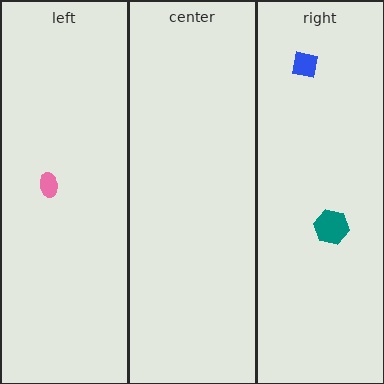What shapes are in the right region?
The blue square, the teal hexagon.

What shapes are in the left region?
The pink ellipse.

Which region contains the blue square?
The right region.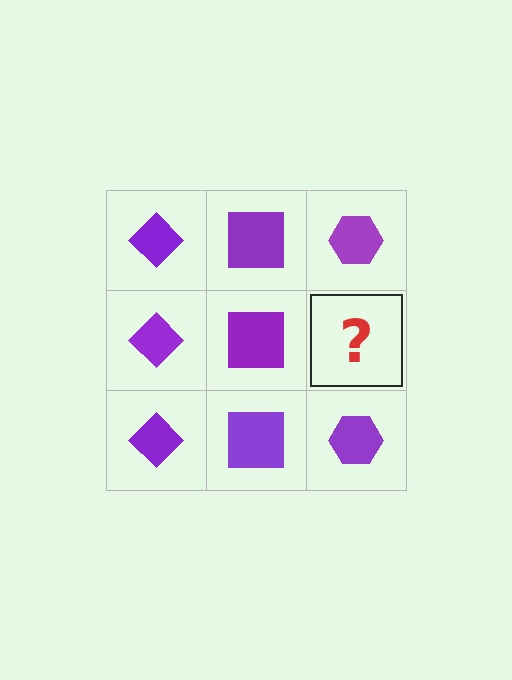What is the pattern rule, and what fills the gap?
The rule is that each column has a consistent shape. The gap should be filled with a purple hexagon.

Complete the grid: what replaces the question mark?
The question mark should be replaced with a purple hexagon.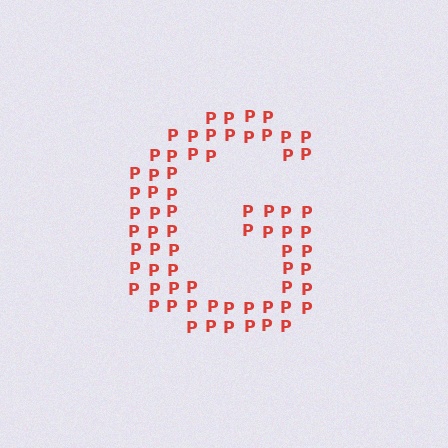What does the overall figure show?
The overall figure shows the letter G.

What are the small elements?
The small elements are letter P's.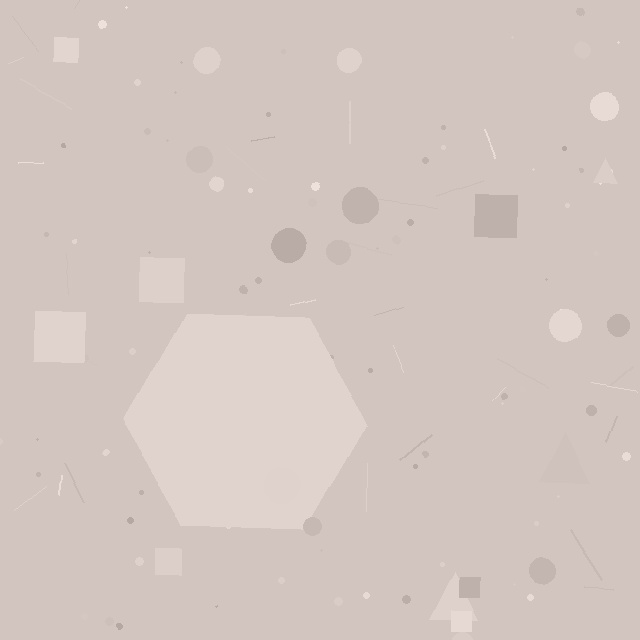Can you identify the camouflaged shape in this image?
The camouflaged shape is a hexagon.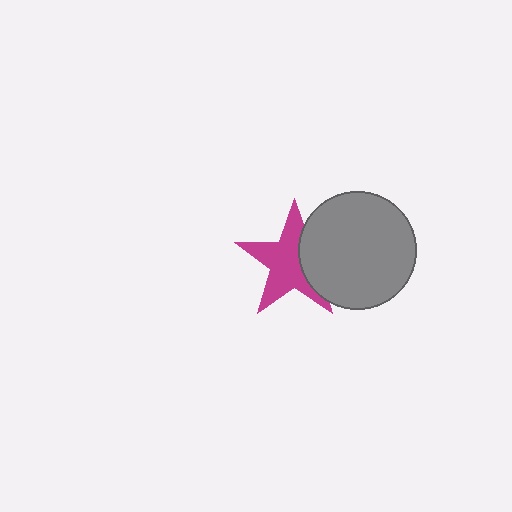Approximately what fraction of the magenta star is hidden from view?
Roughly 34% of the magenta star is hidden behind the gray circle.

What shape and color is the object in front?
The object in front is a gray circle.